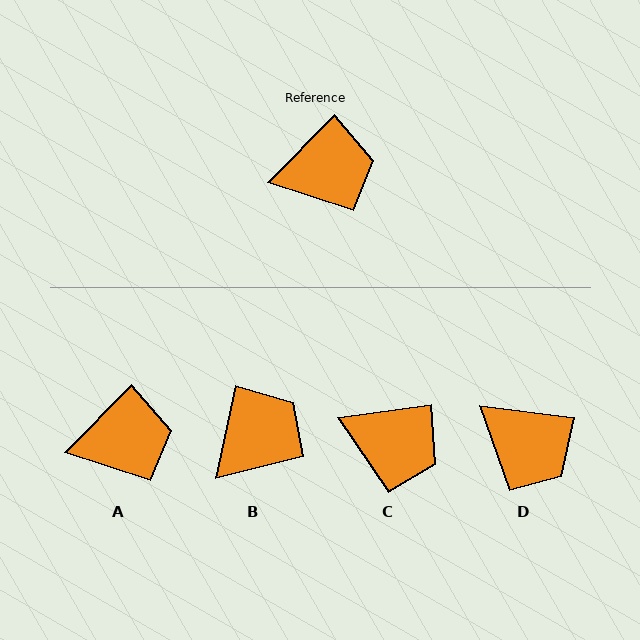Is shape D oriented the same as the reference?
No, it is off by about 53 degrees.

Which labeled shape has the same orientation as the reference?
A.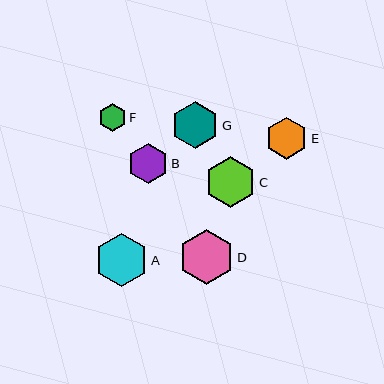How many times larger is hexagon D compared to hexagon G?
Hexagon D is approximately 1.2 times the size of hexagon G.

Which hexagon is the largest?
Hexagon D is the largest with a size of approximately 55 pixels.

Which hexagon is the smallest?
Hexagon F is the smallest with a size of approximately 27 pixels.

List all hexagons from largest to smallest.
From largest to smallest: D, A, C, G, E, B, F.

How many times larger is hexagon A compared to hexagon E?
Hexagon A is approximately 1.2 times the size of hexagon E.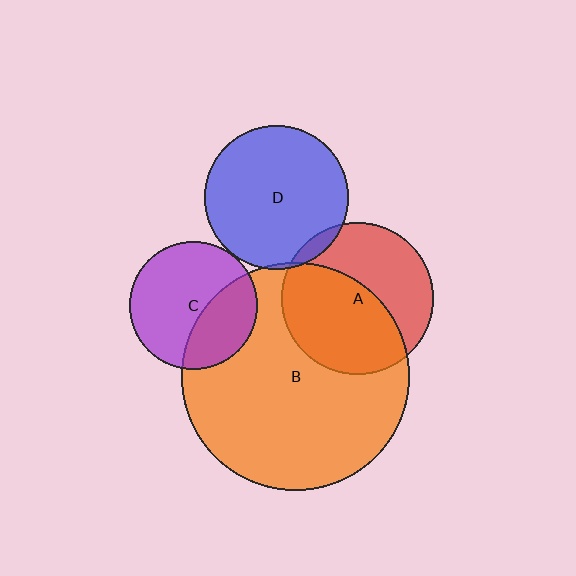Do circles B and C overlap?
Yes.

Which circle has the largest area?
Circle B (orange).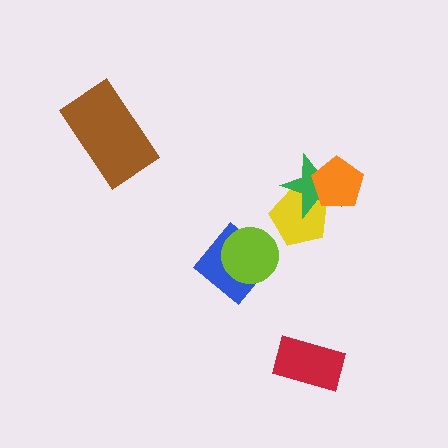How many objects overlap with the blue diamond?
1 object overlaps with the blue diamond.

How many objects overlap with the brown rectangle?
0 objects overlap with the brown rectangle.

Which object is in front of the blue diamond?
The lime circle is in front of the blue diamond.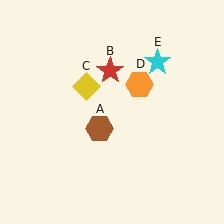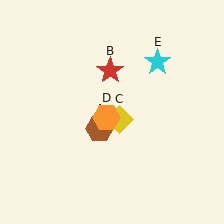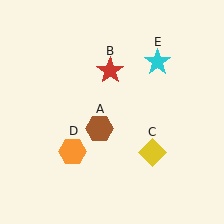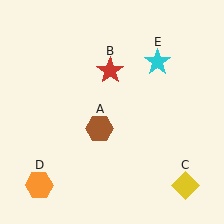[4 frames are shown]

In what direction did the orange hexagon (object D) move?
The orange hexagon (object D) moved down and to the left.